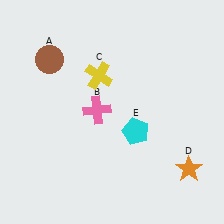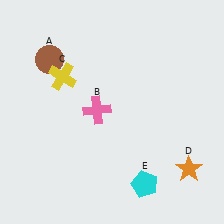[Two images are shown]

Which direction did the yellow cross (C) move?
The yellow cross (C) moved left.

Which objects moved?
The objects that moved are: the yellow cross (C), the cyan pentagon (E).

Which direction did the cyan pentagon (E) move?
The cyan pentagon (E) moved down.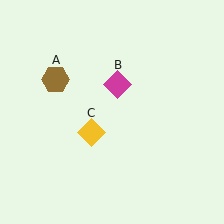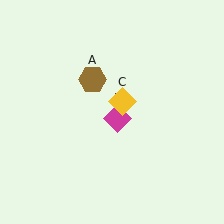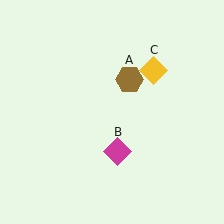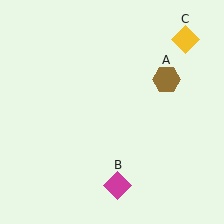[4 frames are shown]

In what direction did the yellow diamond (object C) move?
The yellow diamond (object C) moved up and to the right.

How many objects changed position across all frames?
3 objects changed position: brown hexagon (object A), magenta diamond (object B), yellow diamond (object C).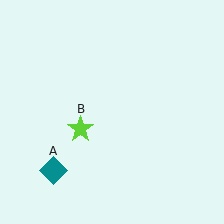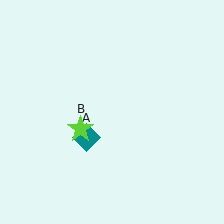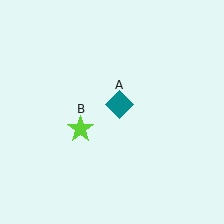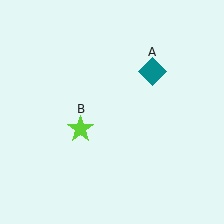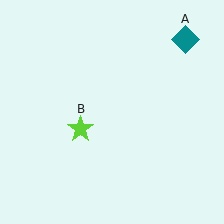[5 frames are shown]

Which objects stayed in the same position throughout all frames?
Lime star (object B) remained stationary.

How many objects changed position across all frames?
1 object changed position: teal diamond (object A).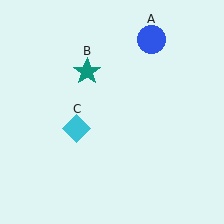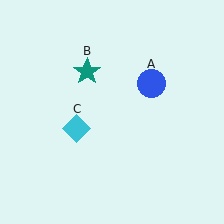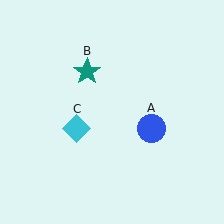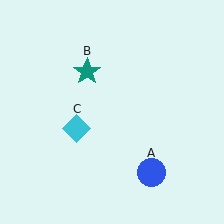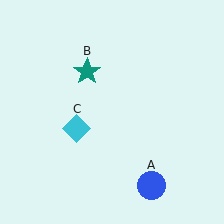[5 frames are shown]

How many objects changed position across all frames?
1 object changed position: blue circle (object A).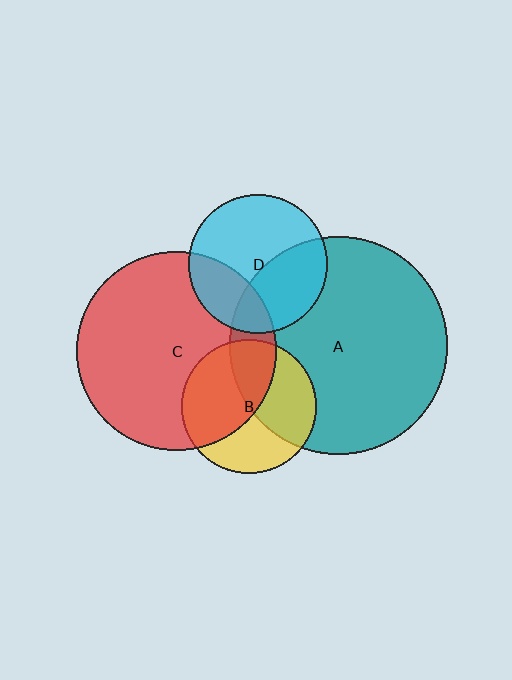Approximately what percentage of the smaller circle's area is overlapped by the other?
Approximately 25%.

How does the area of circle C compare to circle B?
Approximately 2.2 times.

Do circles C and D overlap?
Yes.